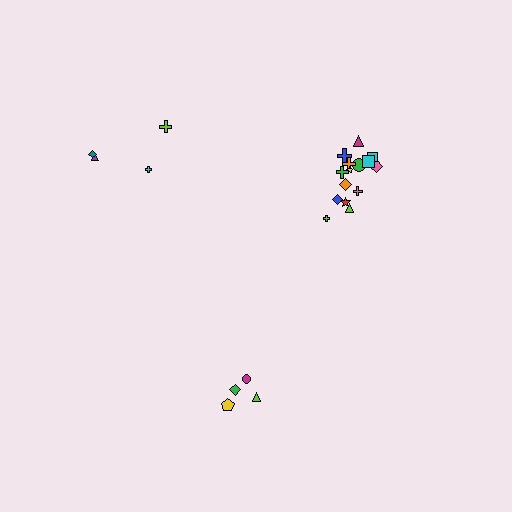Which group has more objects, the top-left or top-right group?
The top-right group.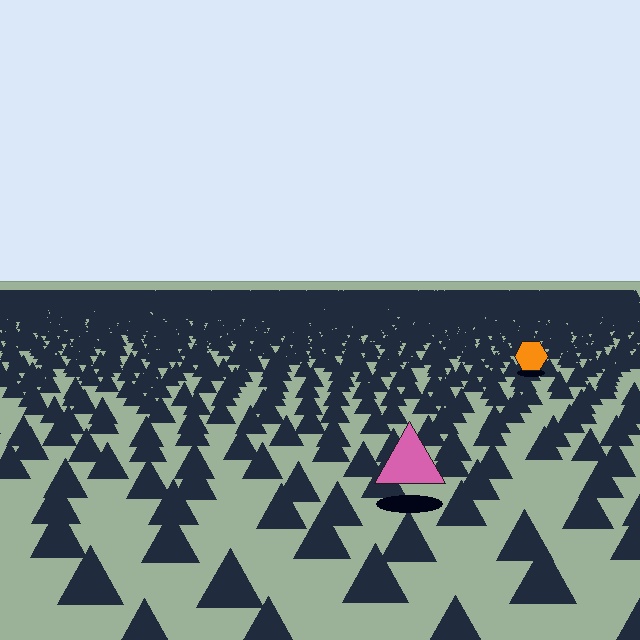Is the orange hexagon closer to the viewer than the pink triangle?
No. The pink triangle is closer — you can tell from the texture gradient: the ground texture is coarser near it.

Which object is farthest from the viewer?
The orange hexagon is farthest from the viewer. It appears smaller and the ground texture around it is denser.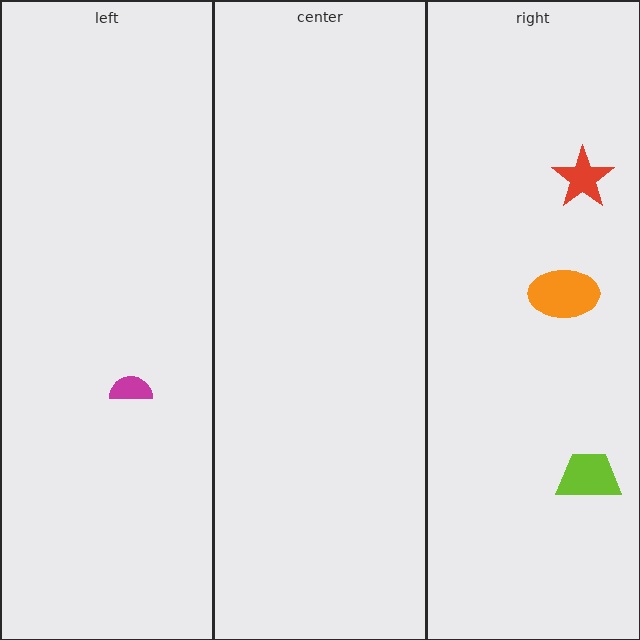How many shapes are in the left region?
1.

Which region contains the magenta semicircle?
The left region.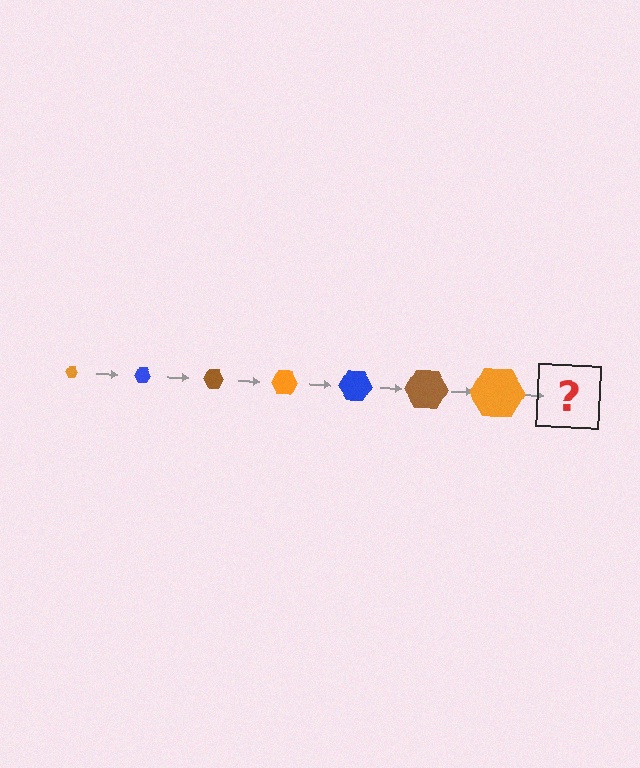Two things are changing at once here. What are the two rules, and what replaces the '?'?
The two rules are that the hexagon grows larger each step and the color cycles through orange, blue, and brown. The '?' should be a blue hexagon, larger than the previous one.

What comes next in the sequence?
The next element should be a blue hexagon, larger than the previous one.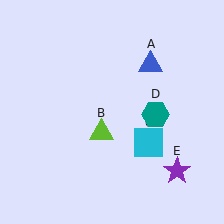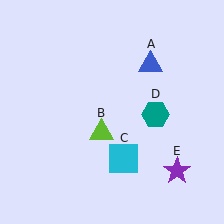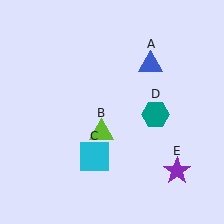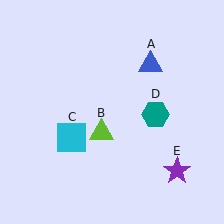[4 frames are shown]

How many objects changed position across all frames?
1 object changed position: cyan square (object C).